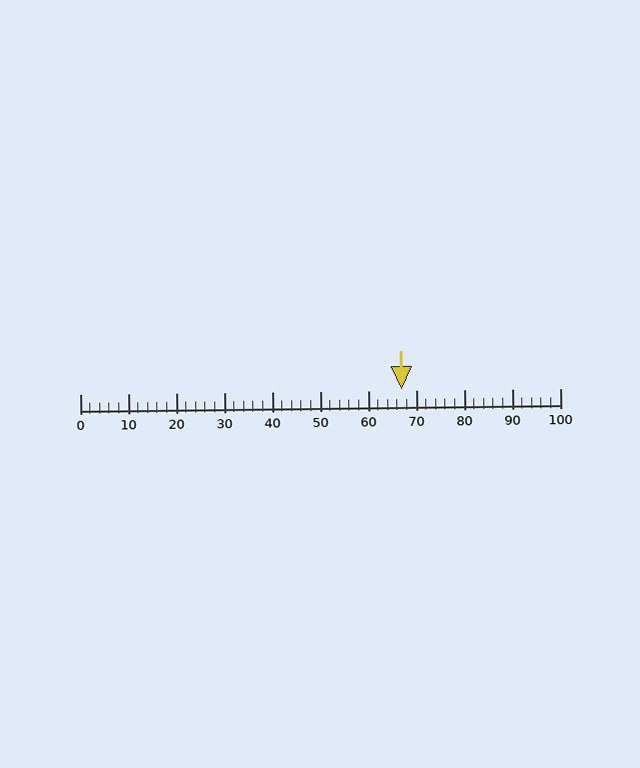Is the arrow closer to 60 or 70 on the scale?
The arrow is closer to 70.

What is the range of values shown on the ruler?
The ruler shows values from 0 to 100.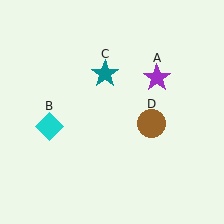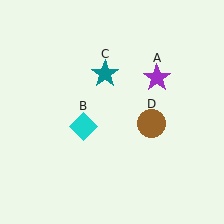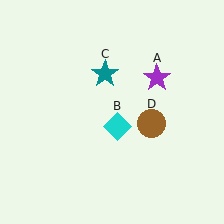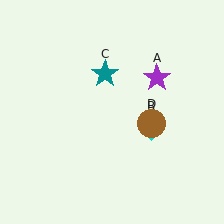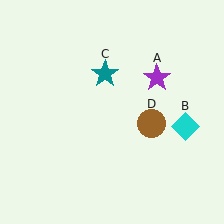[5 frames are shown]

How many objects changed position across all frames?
1 object changed position: cyan diamond (object B).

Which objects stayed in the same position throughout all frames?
Purple star (object A) and teal star (object C) and brown circle (object D) remained stationary.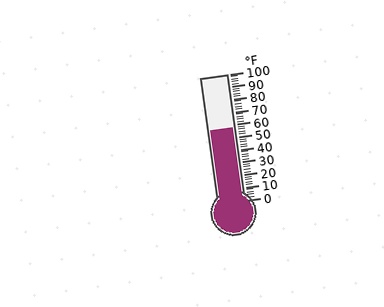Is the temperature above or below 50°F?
The temperature is above 50°F.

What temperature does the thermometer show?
The thermometer shows approximately 58°F.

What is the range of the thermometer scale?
The thermometer scale ranges from 0°F to 100°F.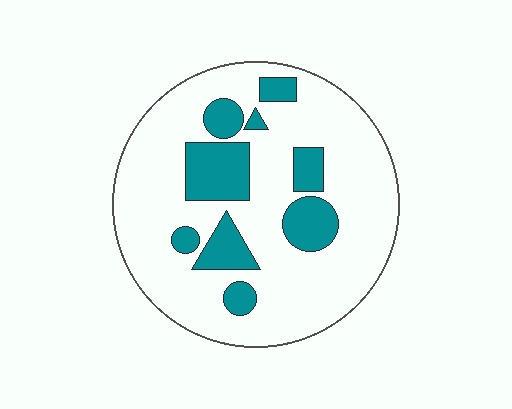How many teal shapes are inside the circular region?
9.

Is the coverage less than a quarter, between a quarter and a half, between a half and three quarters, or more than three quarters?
Less than a quarter.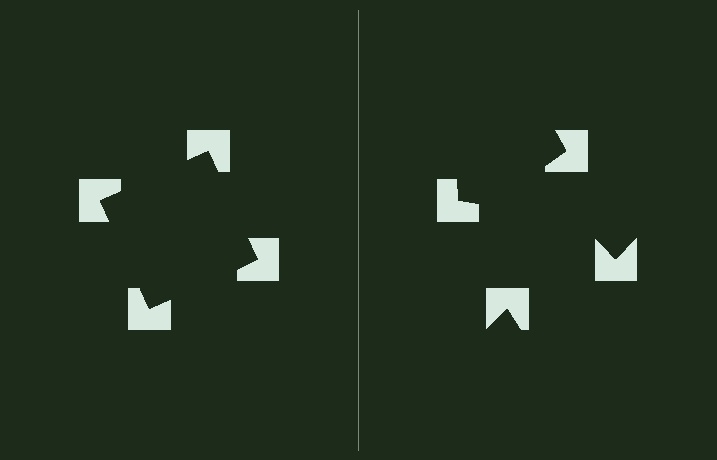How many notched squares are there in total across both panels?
8 — 4 on each side.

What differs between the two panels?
The notched squares are positioned identically on both sides; only the wedge orientations differ. On the left they align to a square; on the right they are misaligned.